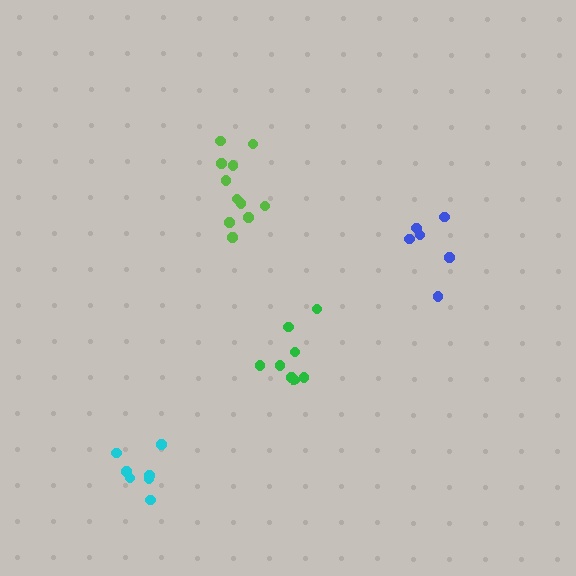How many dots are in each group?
Group 1: 11 dots, Group 2: 6 dots, Group 3: 7 dots, Group 4: 8 dots (32 total).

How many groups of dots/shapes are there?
There are 4 groups.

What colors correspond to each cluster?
The clusters are colored: lime, blue, cyan, green.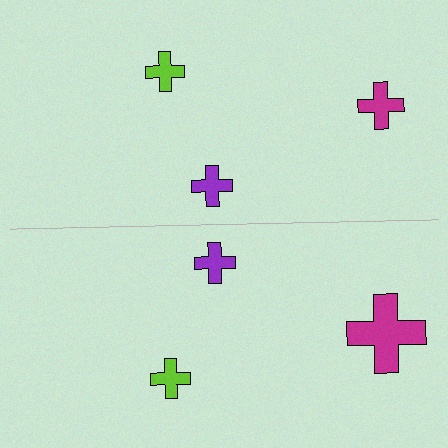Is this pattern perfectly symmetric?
No, the pattern is not perfectly symmetric. The magenta cross on the bottom side has a different size than its mirror counterpart.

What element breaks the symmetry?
The magenta cross on the bottom side has a different size than its mirror counterpart.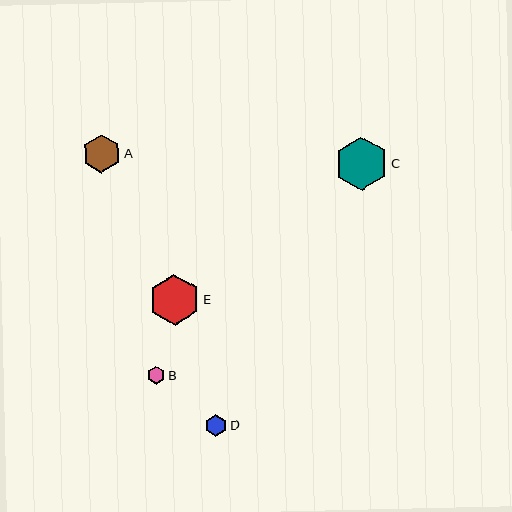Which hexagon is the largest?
Hexagon C is the largest with a size of approximately 53 pixels.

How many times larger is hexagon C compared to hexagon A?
Hexagon C is approximately 1.4 times the size of hexagon A.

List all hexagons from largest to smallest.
From largest to smallest: C, E, A, D, B.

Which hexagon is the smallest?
Hexagon B is the smallest with a size of approximately 18 pixels.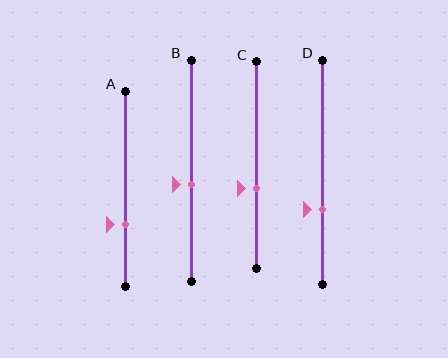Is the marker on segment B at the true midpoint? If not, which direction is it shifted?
No, the marker on segment B is shifted downward by about 6% of the segment length.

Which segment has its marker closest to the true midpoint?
Segment B has its marker closest to the true midpoint.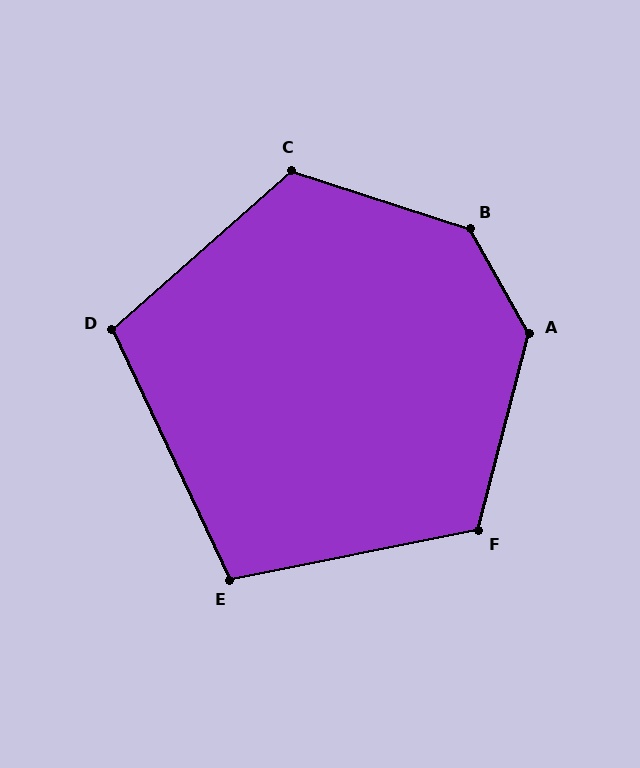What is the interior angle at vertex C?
Approximately 120 degrees (obtuse).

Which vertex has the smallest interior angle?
E, at approximately 104 degrees.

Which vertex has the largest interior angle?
B, at approximately 138 degrees.